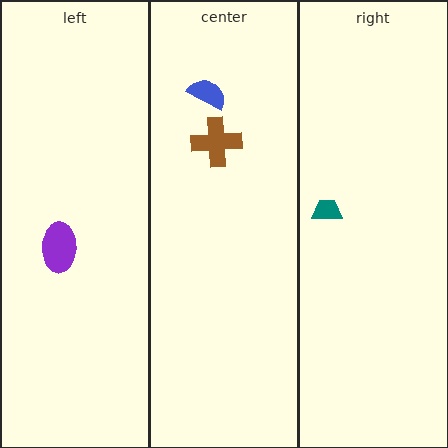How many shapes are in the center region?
2.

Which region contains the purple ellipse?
The left region.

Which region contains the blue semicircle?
The center region.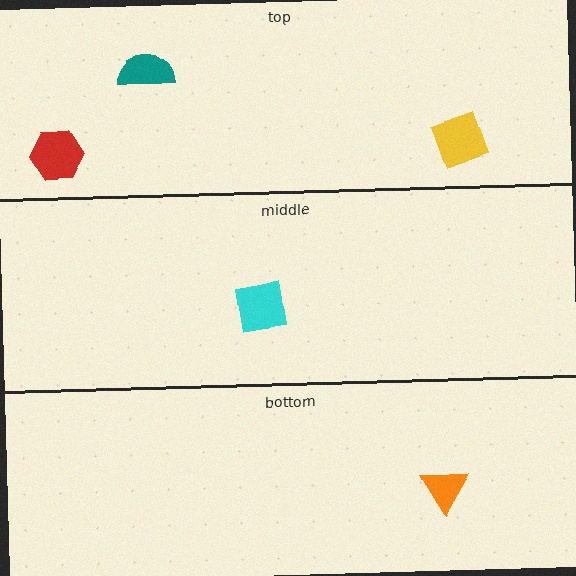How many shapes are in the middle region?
1.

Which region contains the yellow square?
The top region.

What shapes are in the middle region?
The cyan square.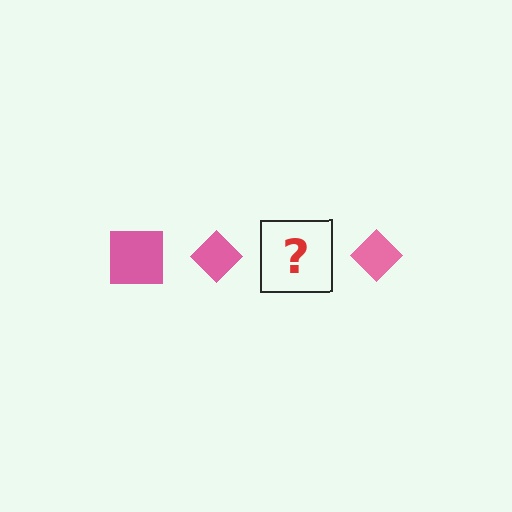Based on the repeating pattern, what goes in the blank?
The blank should be a pink square.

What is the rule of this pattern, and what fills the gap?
The rule is that the pattern cycles through square, diamond shapes in pink. The gap should be filled with a pink square.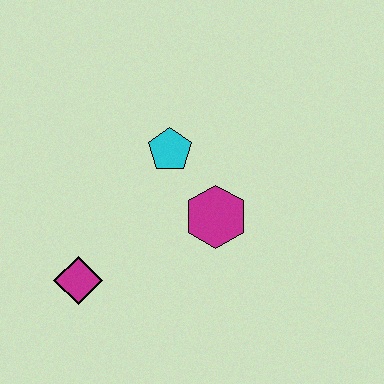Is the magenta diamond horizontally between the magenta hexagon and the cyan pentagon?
No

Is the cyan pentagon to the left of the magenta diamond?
No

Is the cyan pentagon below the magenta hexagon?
No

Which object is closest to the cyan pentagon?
The magenta hexagon is closest to the cyan pentagon.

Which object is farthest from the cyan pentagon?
The magenta diamond is farthest from the cyan pentagon.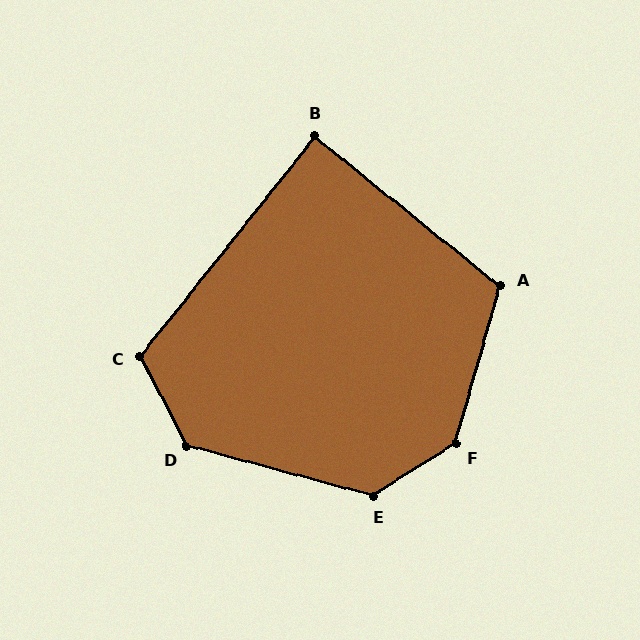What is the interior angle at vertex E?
Approximately 133 degrees (obtuse).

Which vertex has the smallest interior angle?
B, at approximately 90 degrees.